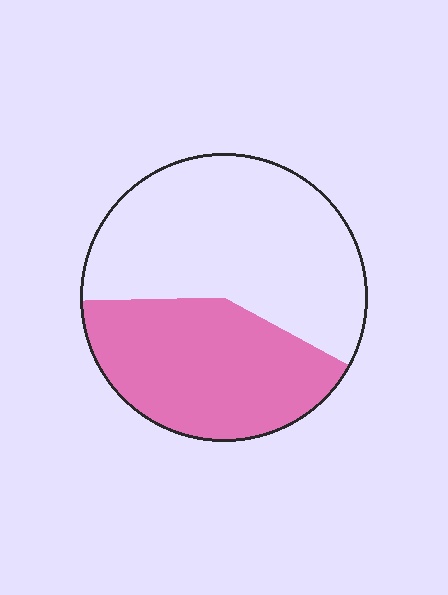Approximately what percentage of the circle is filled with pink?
Approximately 40%.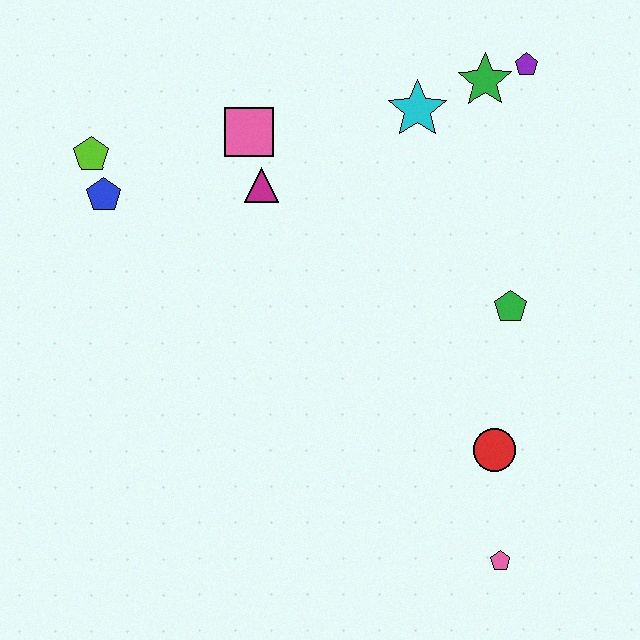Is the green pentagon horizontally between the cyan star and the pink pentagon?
No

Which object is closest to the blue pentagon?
The lime pentagon is closest to the blue pentagon.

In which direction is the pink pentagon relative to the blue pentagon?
The pink pentagon is to the right of the blue pentagon.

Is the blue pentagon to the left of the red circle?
Yes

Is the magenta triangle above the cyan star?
No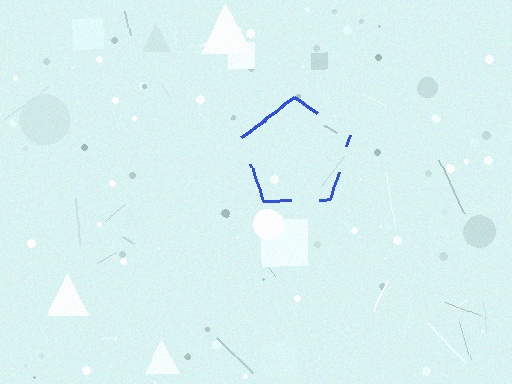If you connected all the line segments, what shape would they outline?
They would outline a pentagon.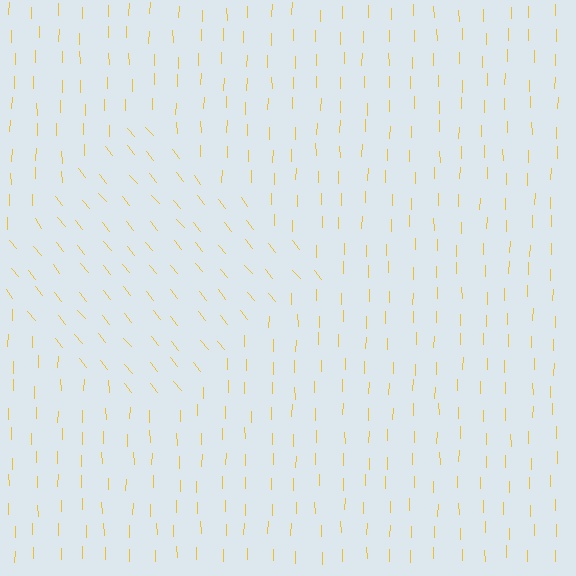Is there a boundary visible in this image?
Yes, there is a texture boundary formed by a change in line orientation.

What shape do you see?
I see a diamond.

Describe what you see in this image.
The image is filled with small yellow line segments. A diamond region in the image has lines oriented differently from the surrounding lines, creating a visible texture boundary.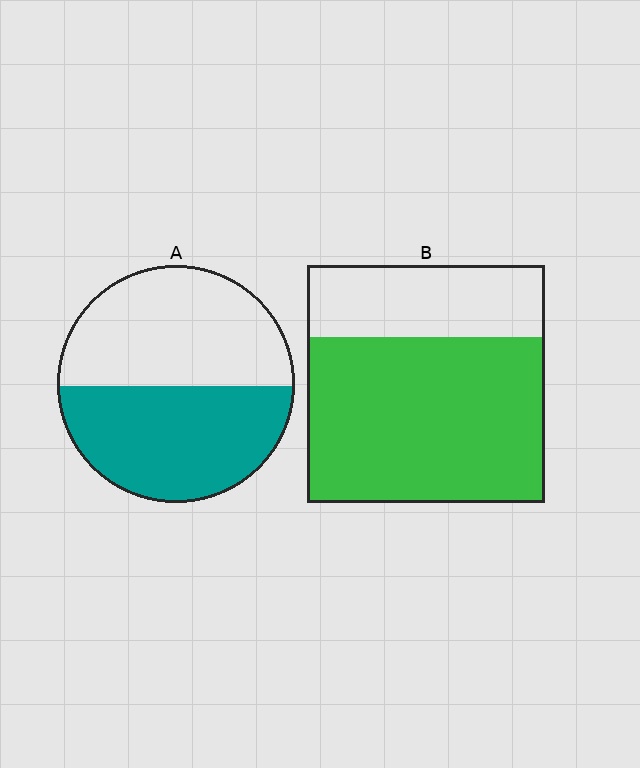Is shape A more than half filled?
Roughly half.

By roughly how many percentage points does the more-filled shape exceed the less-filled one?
By roughly 20 percentage points (B over A).